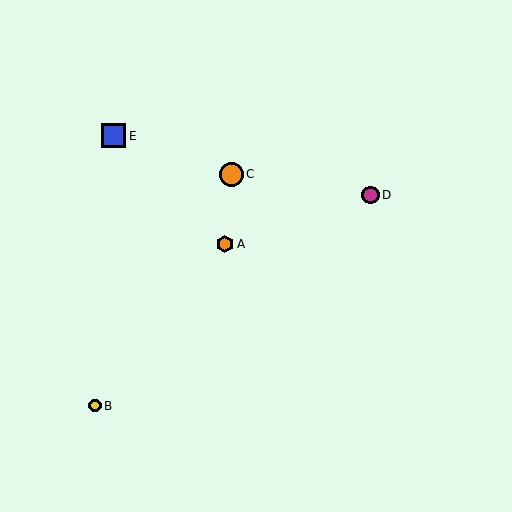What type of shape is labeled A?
Shape A is an orange hexagon.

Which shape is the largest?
The blue square (labeled E) is the largest.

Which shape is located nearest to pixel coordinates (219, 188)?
The orange circle (labeled C) at (231, 174) is nearest to that location.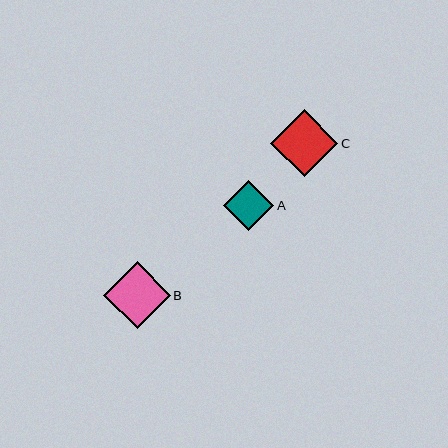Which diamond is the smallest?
Diamond A is the smallest with a size of approximately 50 pixels.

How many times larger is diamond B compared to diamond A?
Diamond B is approximately 1.3 times the size of diamond A.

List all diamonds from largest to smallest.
From largest to smallest: C, B, A.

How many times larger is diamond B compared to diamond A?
Diamond B is approximately 1.3 times the size of diamond A.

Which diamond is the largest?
Diamond C is the largest with a size of approximately 67 pixels.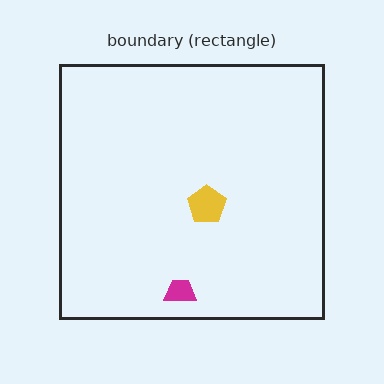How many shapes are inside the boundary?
2 inside, 0 outside.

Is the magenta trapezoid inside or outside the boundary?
Inside.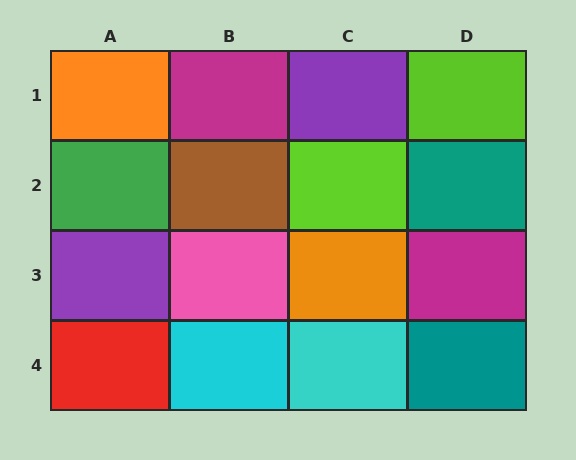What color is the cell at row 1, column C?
Purple.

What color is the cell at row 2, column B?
Brown.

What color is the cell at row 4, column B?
Cyan.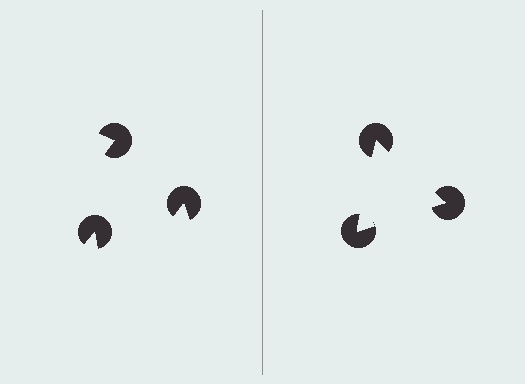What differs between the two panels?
The pac-man discs are positioned identically on both sides; only the wedge orientations differ. On the right they align to a triangle; on the left they are misaligned.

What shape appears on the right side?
An illusory triangle.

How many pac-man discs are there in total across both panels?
6 — 3 on each side.